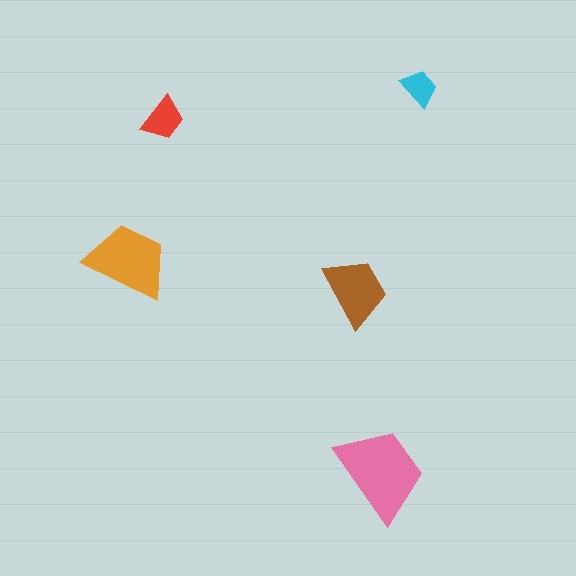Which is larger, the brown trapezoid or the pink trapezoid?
The pink one.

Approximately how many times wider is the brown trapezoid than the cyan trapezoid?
About 2 times wider.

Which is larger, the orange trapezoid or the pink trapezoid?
The pink one.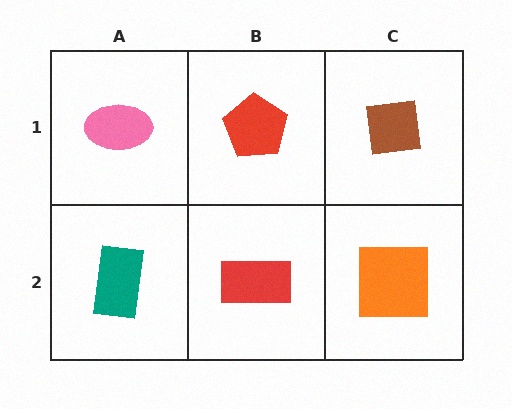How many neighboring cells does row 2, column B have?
3.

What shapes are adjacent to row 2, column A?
A pink ellipse (row 1, column A), a red rectangle (row 2, column B).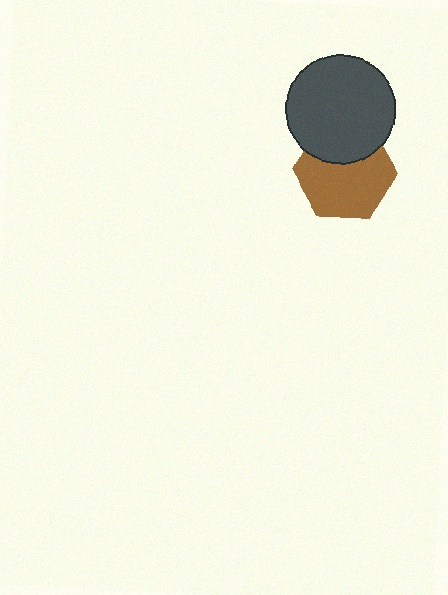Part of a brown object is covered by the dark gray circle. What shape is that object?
It is a hexagon.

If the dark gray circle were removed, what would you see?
You would see the complete brown hexagon.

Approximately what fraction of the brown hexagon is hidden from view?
Roughly 33% of the brown hexagon is hidden behind the dark gray circle.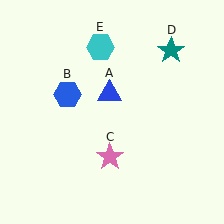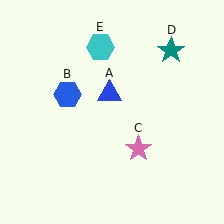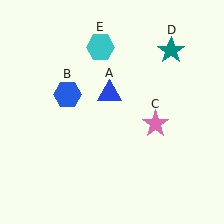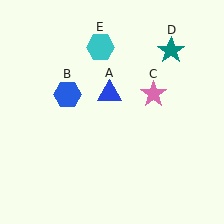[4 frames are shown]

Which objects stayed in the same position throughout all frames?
Blue triangle (object A) and blue hexagon (object B) and teal star (object D) and cyan hexagon (object E) remained stationary.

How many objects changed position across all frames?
1 object changed position: pink star (object C).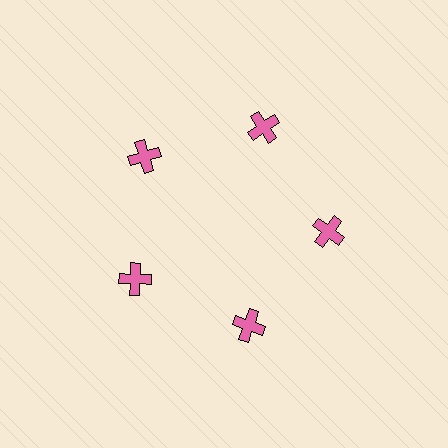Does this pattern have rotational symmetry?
Yes, this pattern has 5-fold rotational symmetry. It looks the same after rotating 72 degrees around the center.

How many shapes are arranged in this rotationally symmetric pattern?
There are 5 shapes, arranged in 5 groups of 1.